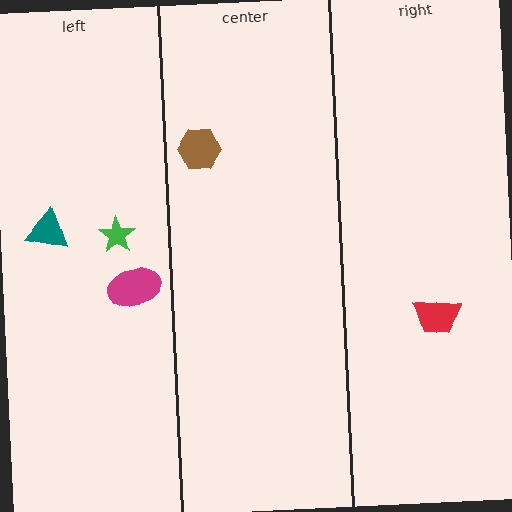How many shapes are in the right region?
1.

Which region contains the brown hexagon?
The center region.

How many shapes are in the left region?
3.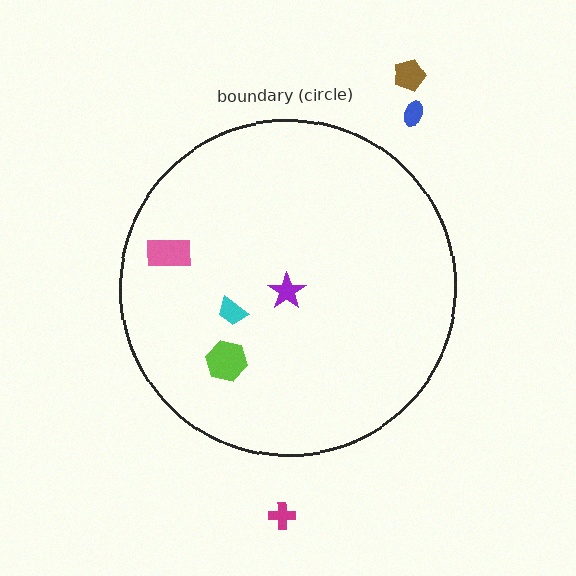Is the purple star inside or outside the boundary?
Inside.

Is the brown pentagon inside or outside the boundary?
Outside.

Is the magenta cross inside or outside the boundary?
Outside.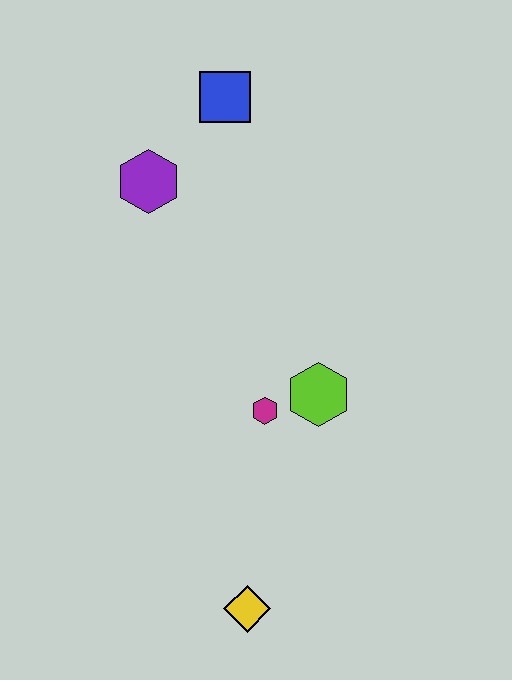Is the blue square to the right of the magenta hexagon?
No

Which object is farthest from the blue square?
The yellow diamond is farthest from the blue square.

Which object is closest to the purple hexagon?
The blue square is closest to the purple hexagon.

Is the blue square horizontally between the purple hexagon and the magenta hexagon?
Yes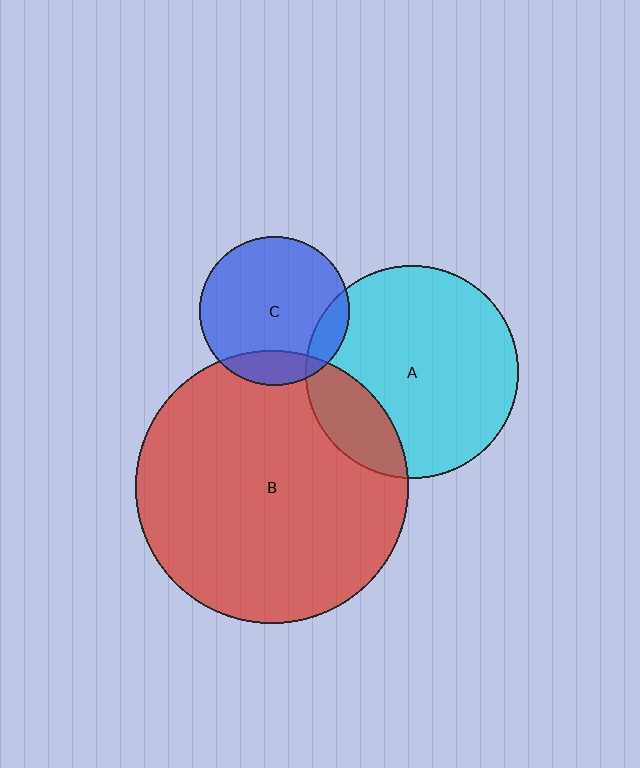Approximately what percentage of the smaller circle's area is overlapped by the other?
Approximately 15%.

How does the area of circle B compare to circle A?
Approximately 1.6 times.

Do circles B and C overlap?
Yes.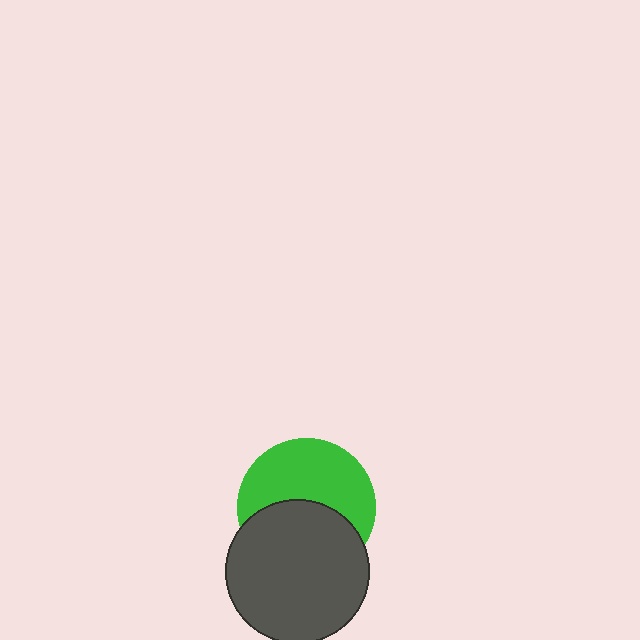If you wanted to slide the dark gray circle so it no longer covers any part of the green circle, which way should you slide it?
Slide it down — that is the most direct way to separate the two shapes.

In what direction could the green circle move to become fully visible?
The green circle could move up. That would shift it out from behind the dark gray circle entirely.